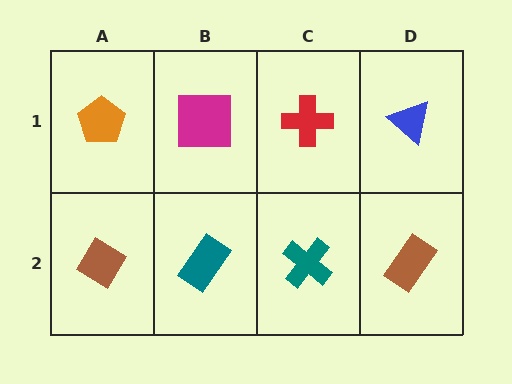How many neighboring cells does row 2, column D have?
2.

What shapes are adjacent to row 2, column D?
A blue triangle (row 1, column D), a teal cross (row 2, column C).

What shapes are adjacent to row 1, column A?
A brown diamond (row 2, column A), a magenta square (row 1, column B).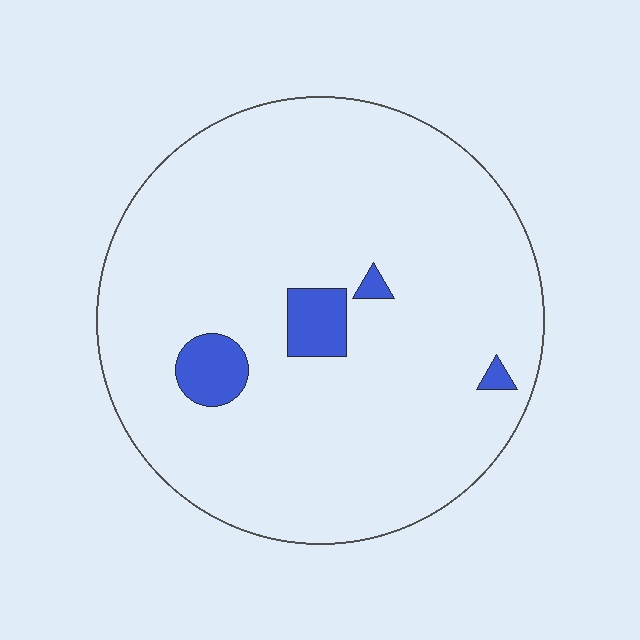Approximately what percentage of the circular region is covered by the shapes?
Approximately 5%.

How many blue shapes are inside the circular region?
4.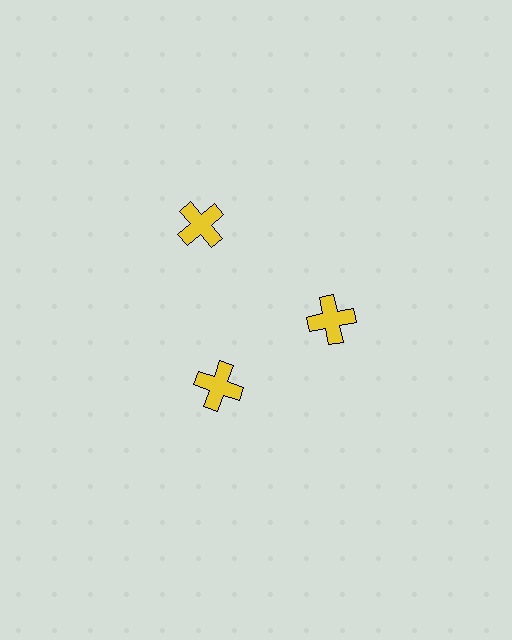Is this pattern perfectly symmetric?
No. The 3 yellow crosses are arranged in a ring, but one element near the 11 o'clock position is pushed outward from the center, breaking the 3-fold rotational symmetry.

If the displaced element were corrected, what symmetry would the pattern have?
It would have 3-fold rotational symmetry — the pattern would map onto itself every 120 degrees.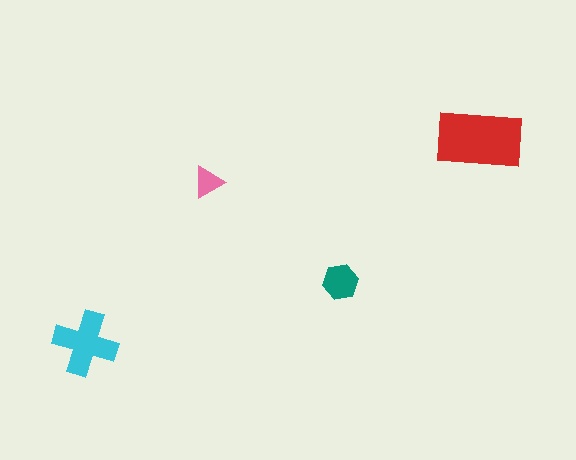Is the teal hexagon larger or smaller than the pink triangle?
Larger.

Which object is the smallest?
The pink triangle.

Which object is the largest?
The red rectangle.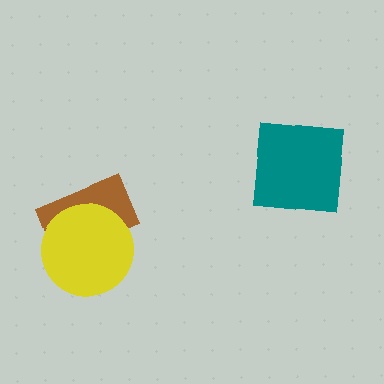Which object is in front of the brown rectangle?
The yellow circle is in front of the brown rectangle.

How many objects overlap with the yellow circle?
1 object overlaps with the yellow circle.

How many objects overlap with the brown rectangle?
1 object overlaps with the brown rectangle.